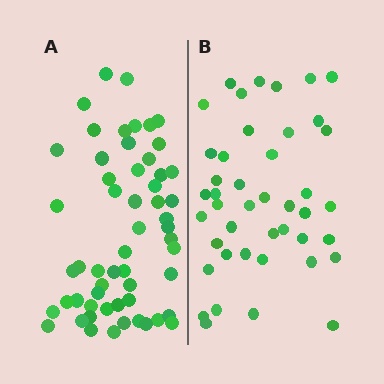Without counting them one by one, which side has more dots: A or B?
Region A (the left region) has more dots.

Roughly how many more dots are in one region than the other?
Region A has approximately 15 more dots than region B.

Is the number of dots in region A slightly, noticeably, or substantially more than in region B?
Region A has noticeably more, but not dramatically so. The ratio is roughly 1.3 to 1.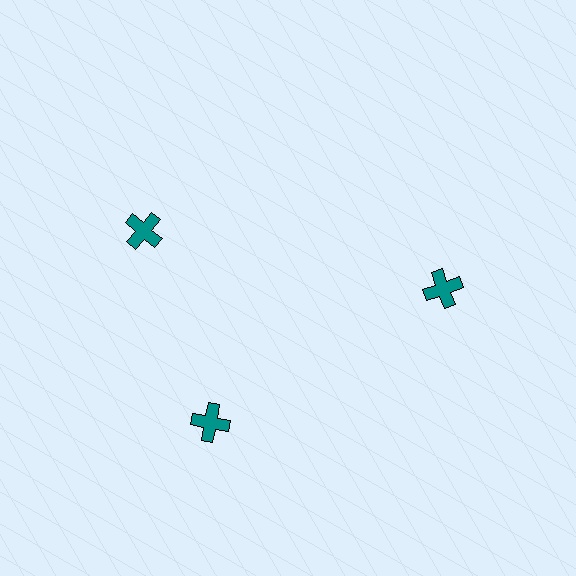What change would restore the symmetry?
The symmetry would be restored by rotating it back into even spacing with its neighbors so that all 3 crosses sit at equal angles and equal distance from the center.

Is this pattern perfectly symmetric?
No. The 3 teal crosses are arranged in a ring, but one element near the 11 o'clock position is rotated out of alignment along the ring, breaking the 3-fold rotational symmetry.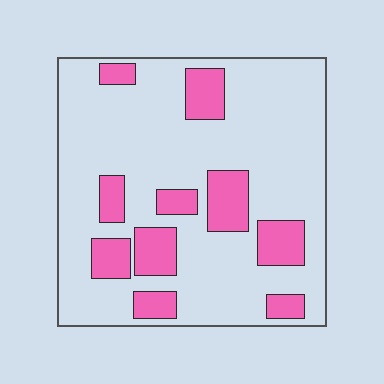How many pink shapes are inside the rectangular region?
10.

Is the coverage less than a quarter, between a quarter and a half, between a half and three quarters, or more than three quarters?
Less than a quarter.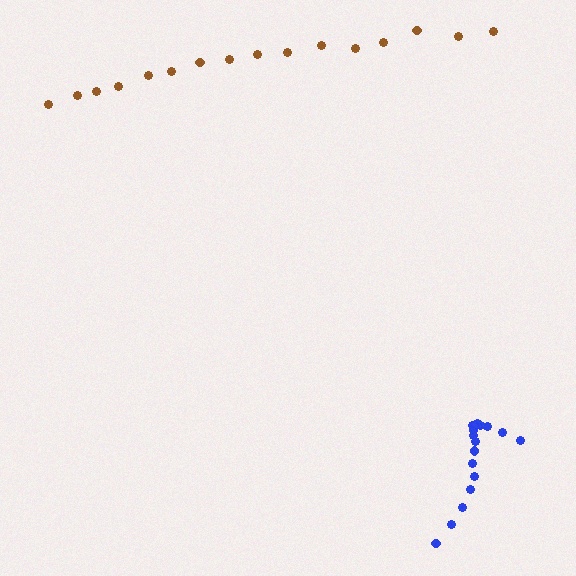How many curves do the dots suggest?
There are 2 distinct paths.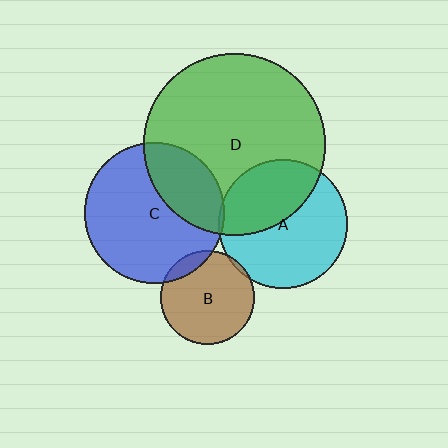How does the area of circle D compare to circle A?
Approximately 2.0 times.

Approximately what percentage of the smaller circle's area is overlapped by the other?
Approximately 5%.